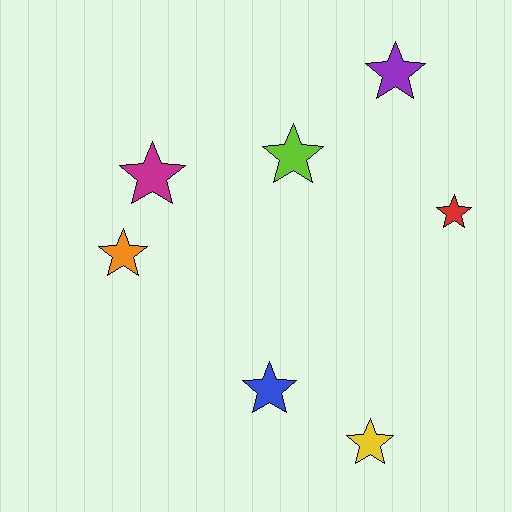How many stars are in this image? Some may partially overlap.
There are 7 stars.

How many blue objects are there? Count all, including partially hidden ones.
There is 1 blue object.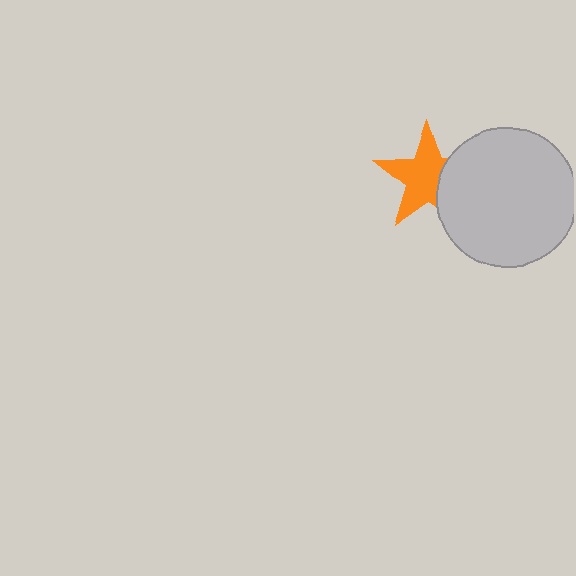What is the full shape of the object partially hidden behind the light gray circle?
The partially hidden object is an orange star.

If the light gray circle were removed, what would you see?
You would see the complete orange star.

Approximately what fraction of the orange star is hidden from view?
Roughly 32% of the orange star is hidden behind the light gray circle.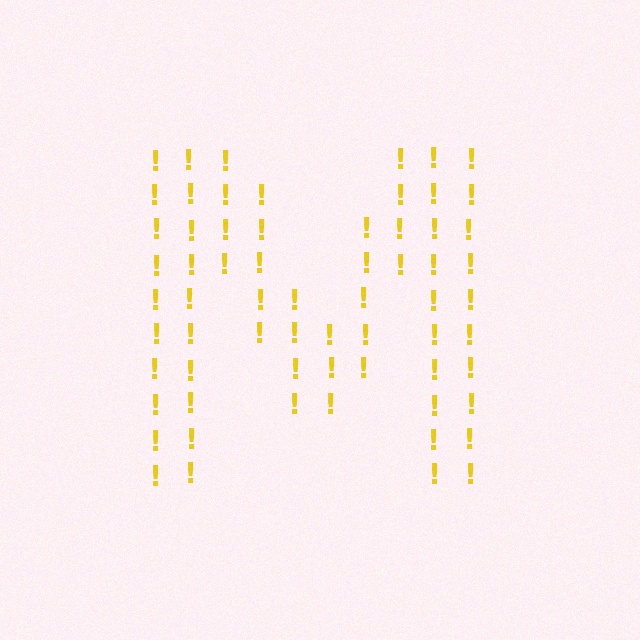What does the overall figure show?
The overall figure shows the letter M.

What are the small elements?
The small elements are exclamation marks.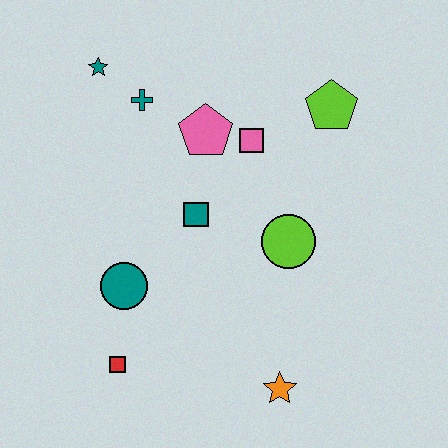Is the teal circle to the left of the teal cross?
Yes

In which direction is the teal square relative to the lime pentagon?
The teal square is to the left of the lime pentagon.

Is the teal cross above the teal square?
Yes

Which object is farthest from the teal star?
The orange star is farthest from the teal star.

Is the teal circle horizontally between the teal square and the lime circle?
No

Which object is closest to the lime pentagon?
The pink square is closest to the lime pentagon.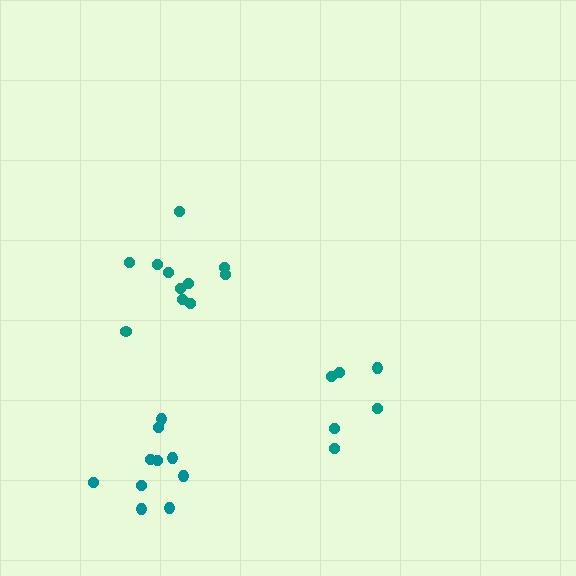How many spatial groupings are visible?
There are 3 spatial groupings.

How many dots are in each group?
Group 1: 10 dots, Group 2: 11 dots, Group 3: 6 dots (27 total).